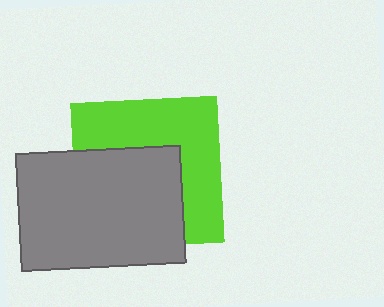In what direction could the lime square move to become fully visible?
The lime square could move toward the upper-right. That would shift it out from behind the gray rectangle entirely.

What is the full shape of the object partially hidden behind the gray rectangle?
The partially hidden object is a lime square.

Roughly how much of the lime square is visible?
About half of it is visible (roughly 49%).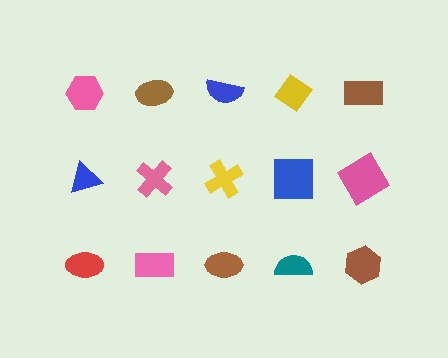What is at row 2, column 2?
A pink cross.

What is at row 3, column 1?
A red ellipse.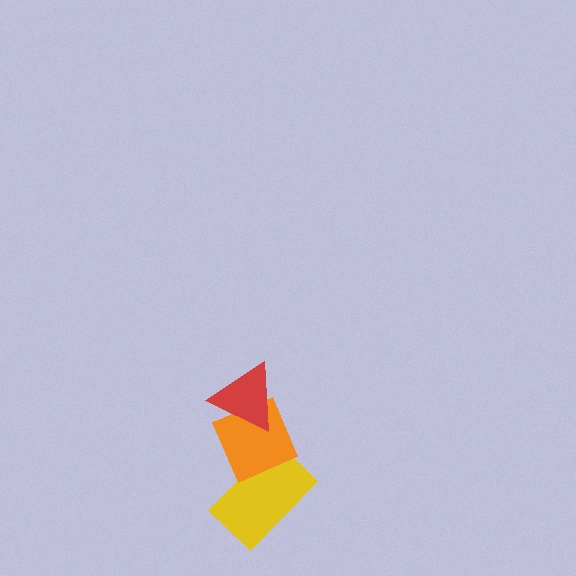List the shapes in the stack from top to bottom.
From top to bottom: the red triangle, the orange diamond, the yellow rectangle.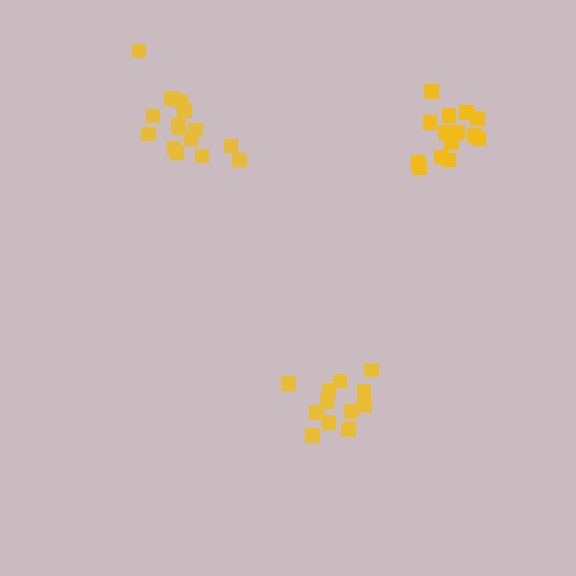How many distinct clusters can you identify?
There are 3 distinct clusters.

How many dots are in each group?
Group 1: 12 dots, Group 2: 15 dots, Group 3: 14 dots (41 total).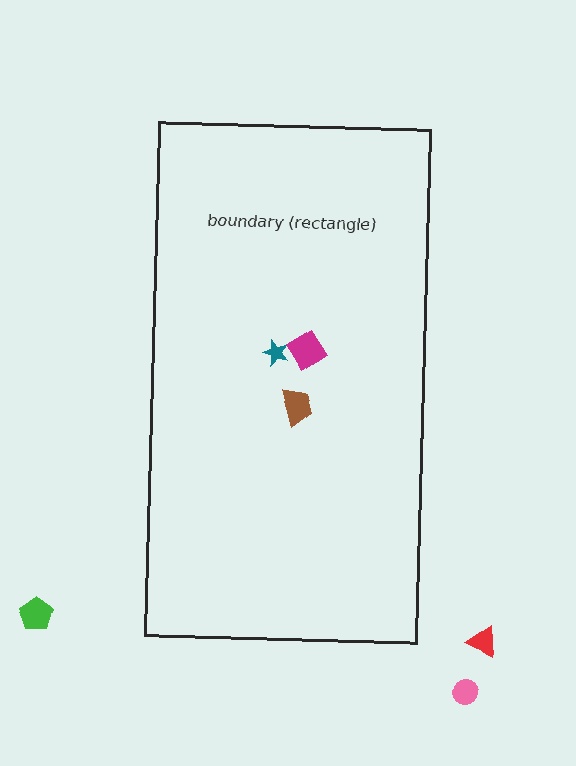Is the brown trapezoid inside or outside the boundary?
Inside.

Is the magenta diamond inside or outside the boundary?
Inside.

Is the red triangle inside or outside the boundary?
Outside.